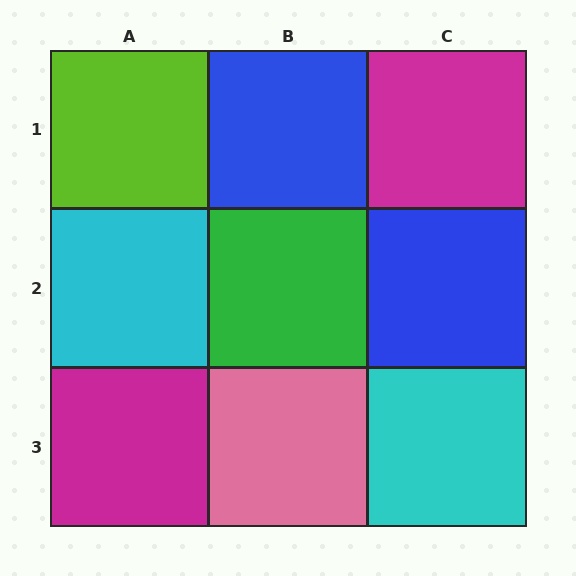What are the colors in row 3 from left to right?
Magenta, pink, cyan.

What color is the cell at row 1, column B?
Blue.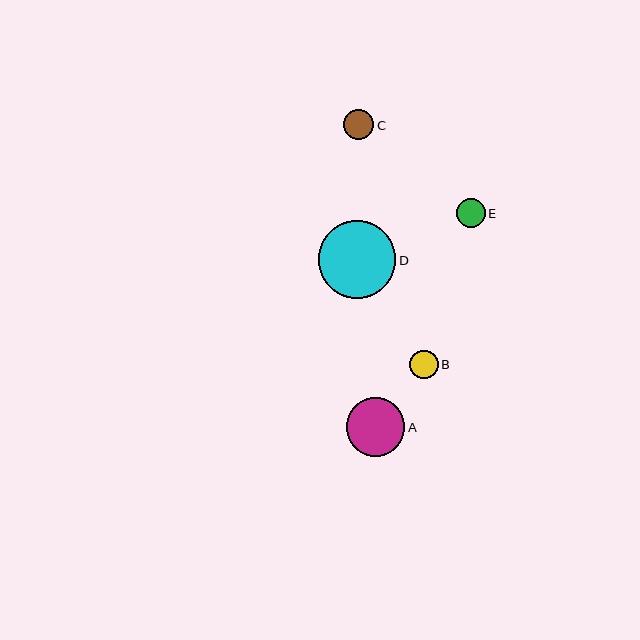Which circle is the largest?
Circle D is the largest with a size of approximately 78 pixels.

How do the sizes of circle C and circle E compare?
Circle C and circle E are approximately the same size.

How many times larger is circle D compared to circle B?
Circle D is approximately 2.7 times the size of circle B.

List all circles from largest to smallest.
From largest to smallest: D, A, C, E, B.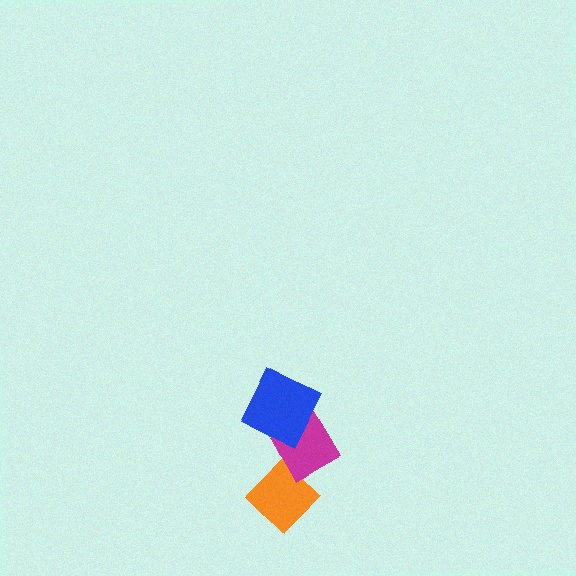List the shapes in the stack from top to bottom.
From top to bottom: the blue square, the magenta diamond, the orange diamond.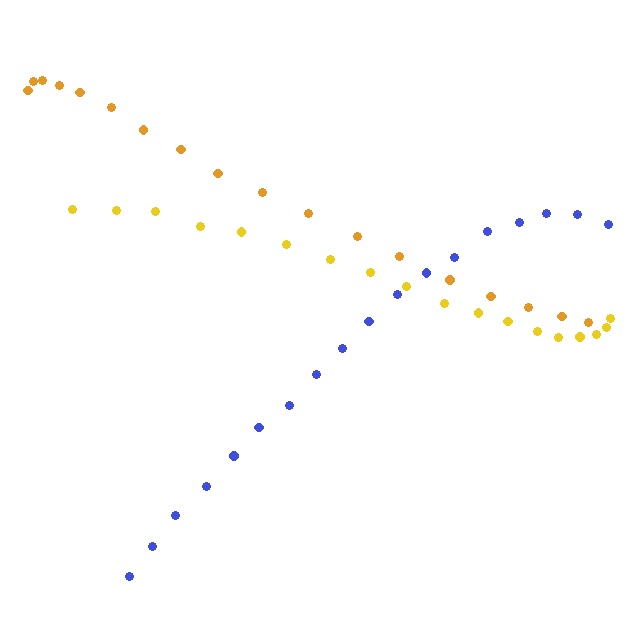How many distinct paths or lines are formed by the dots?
There are 3 distinct paths.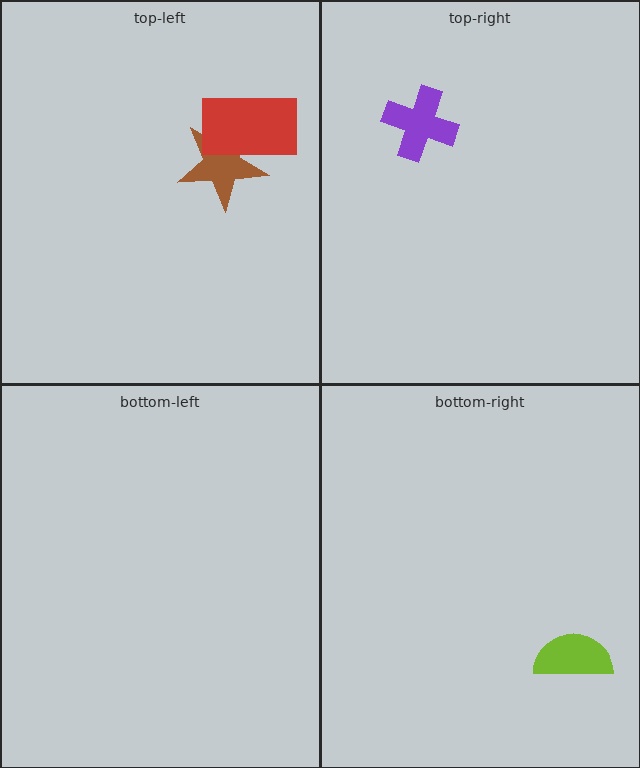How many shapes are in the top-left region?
2.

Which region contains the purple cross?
The top-right region.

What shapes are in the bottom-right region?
The lime semicircle.